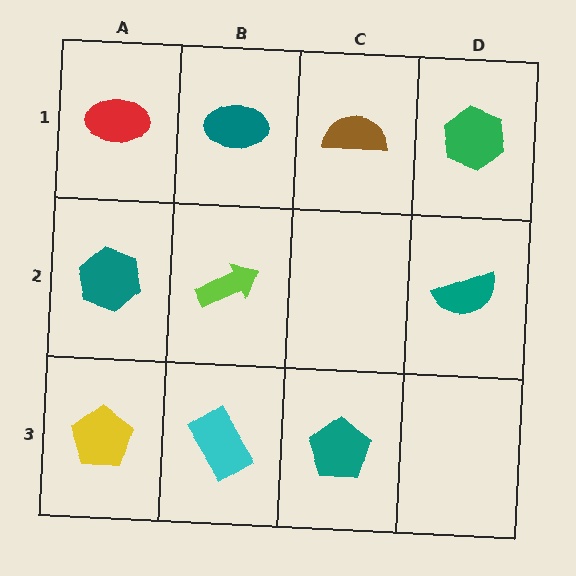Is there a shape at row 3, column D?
No, that cell is empty.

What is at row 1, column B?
A teal ellipse.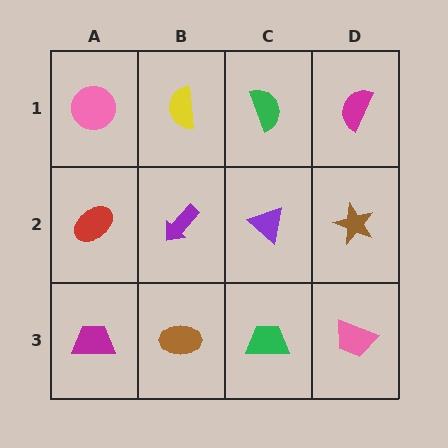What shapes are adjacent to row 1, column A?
A red ellipse (row 2, column A), a yellow semicircle (row 1, column B).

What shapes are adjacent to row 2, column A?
A pink circle (row 1, column A), a magenta trapezoid (row 3, column A), a purple arrow (row 2, column B).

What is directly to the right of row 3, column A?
A brown ellipse.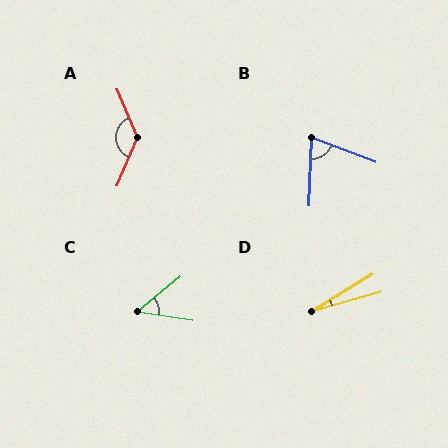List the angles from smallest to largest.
D (16°), C (48°), B (71°), A (134°).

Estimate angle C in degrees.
Approximately 48 degrees.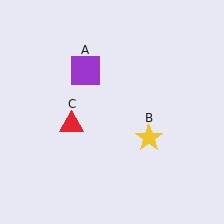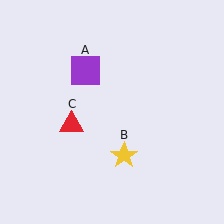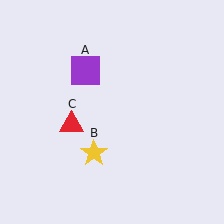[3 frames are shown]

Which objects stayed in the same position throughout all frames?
Purple square (object A) and red triangle (object C) remained stationary.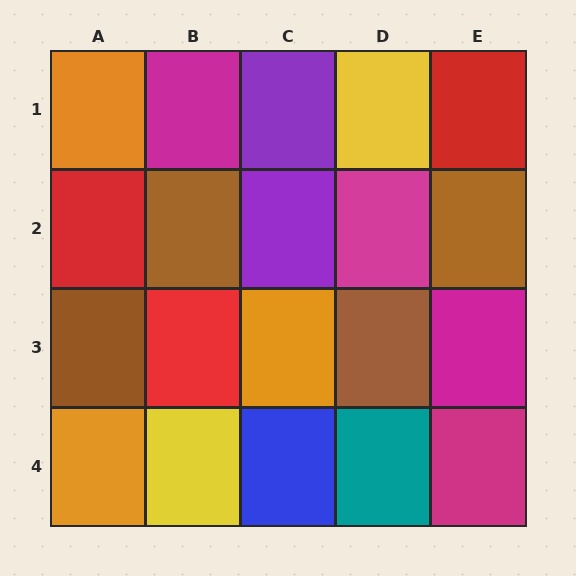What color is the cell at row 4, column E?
Magenta.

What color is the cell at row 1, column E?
Red.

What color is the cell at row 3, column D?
Brown.